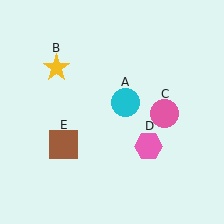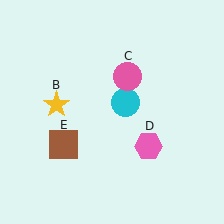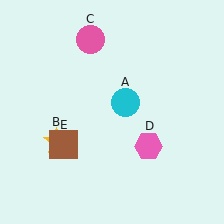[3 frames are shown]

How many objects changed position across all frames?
2 objects changed position: yellow star (object B), pink circle (object C).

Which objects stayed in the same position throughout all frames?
Cyan circle (object A) and pink hexagon (object D) and brown square (object E) remained stationary.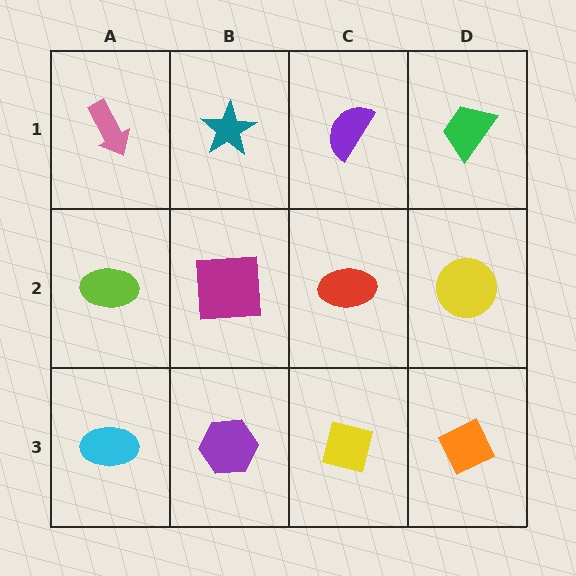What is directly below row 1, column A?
A lime ellipse.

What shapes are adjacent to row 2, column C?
A purple semicircle (row 1, column C), a yellow square (row 3, column C), a magenta square (row 2, column B), a yellow circle (row 2, column D).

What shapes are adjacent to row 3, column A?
A lime ellipse (row 2, column A), a purple hexagon (row 3, column B).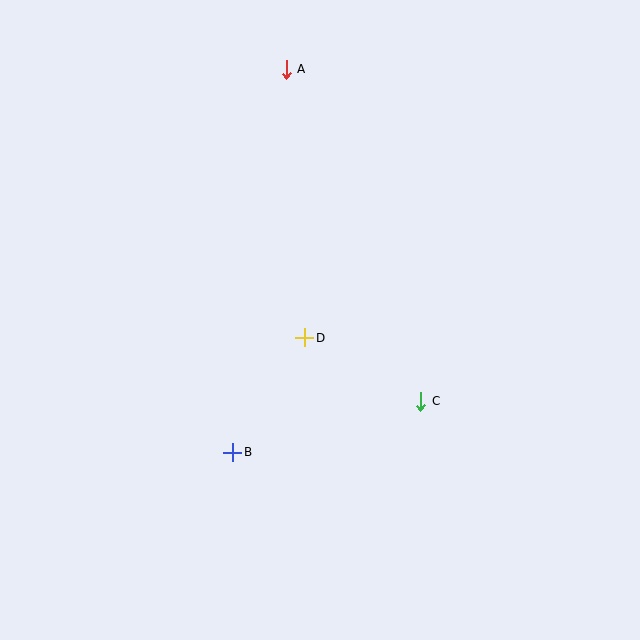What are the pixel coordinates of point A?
Point A is at (286, 69).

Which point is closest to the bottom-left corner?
Point B is closest to the bottom-left corner.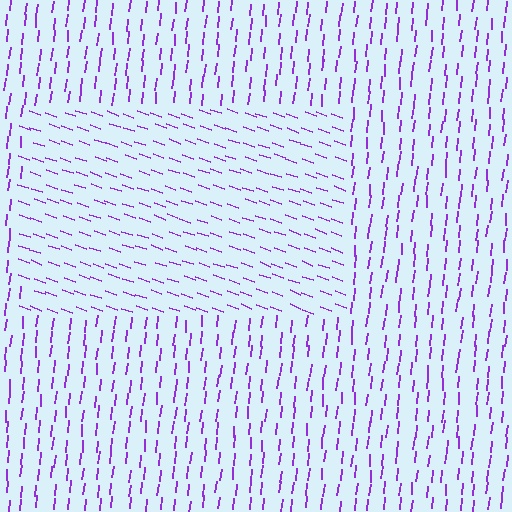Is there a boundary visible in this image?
Yes, there is a texture boundary formed by a change in line orientation.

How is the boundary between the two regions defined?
The boundary is defined purely by a change in line orientation (approximately 76 degrees difference). All lines are the same color and thickness.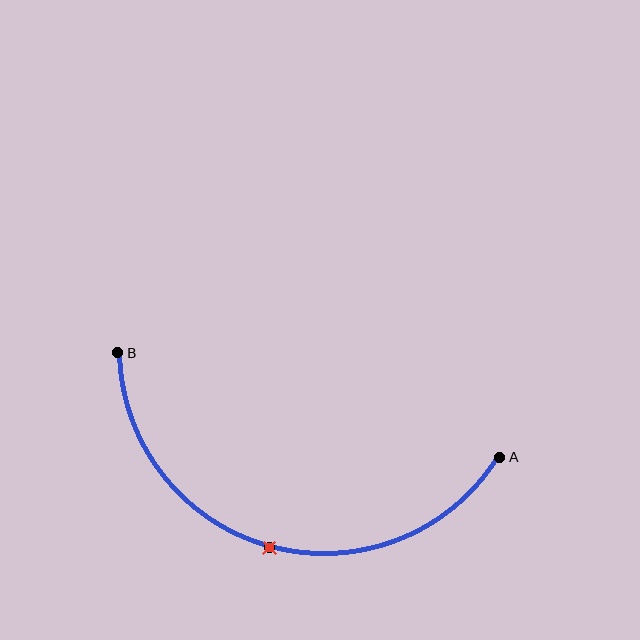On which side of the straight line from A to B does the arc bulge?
The arc bulges below the straight line connecting A and B.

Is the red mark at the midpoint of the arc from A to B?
Yes. The red mark lies on the arc at equal arc-length from both A and B — it is the arc midpoint.